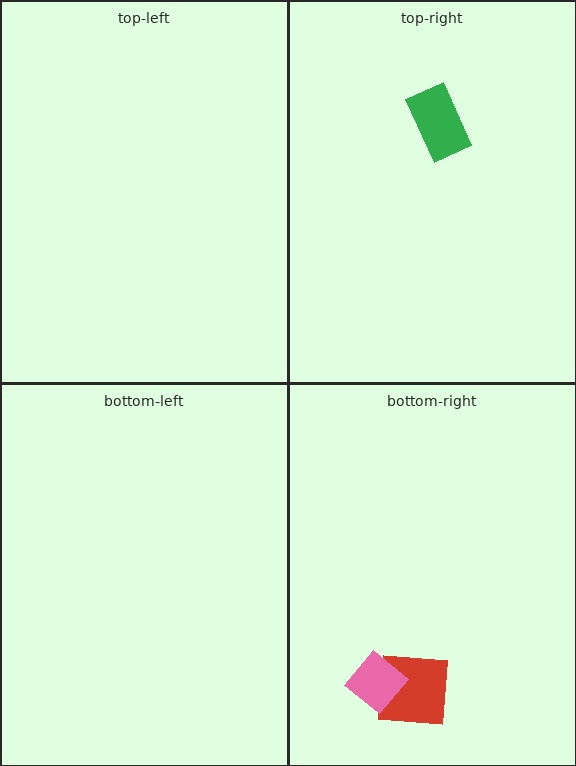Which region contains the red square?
The bottom-right region.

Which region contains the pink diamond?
The bottom-right region.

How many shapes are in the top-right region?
1.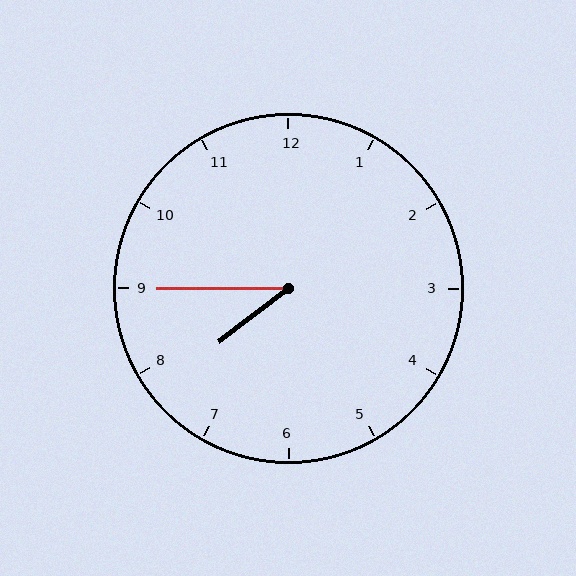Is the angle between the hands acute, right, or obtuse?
It is acute.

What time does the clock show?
7:45.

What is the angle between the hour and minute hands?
Approximately 38 degrees.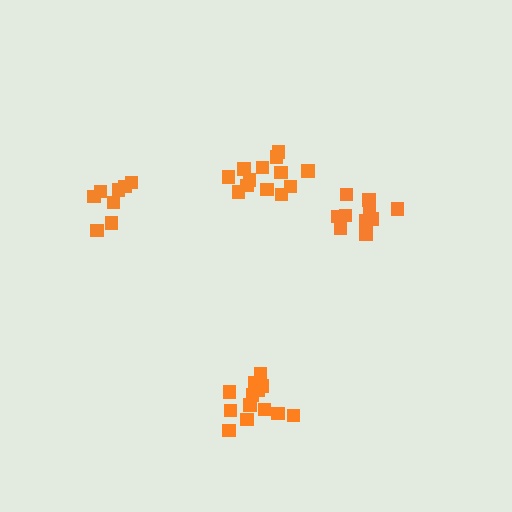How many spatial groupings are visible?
There are 4 spatial groupings.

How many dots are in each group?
Group 1: 13 dots, Group 2: 13 dots, Group 3: 8 dots, Group 4: 10 dots (44 total).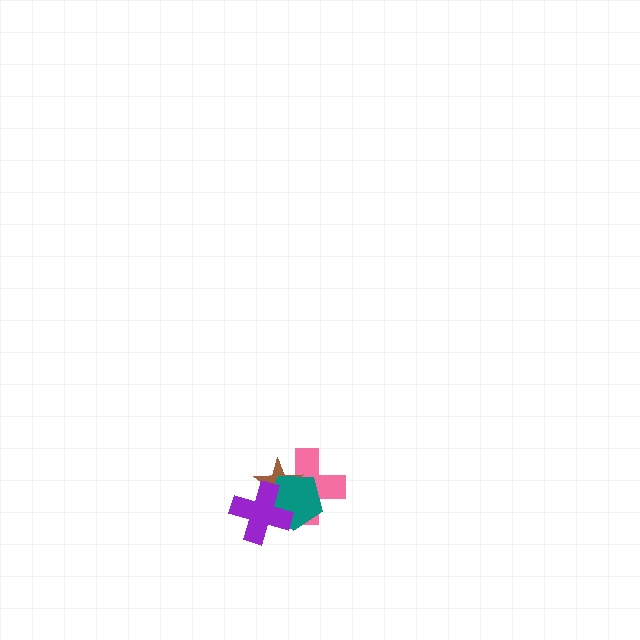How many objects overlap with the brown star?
3 objects overlap with the brown star.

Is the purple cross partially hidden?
No, no other shape covers it.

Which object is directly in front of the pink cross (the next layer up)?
The brown star is directly in front of the pink cross.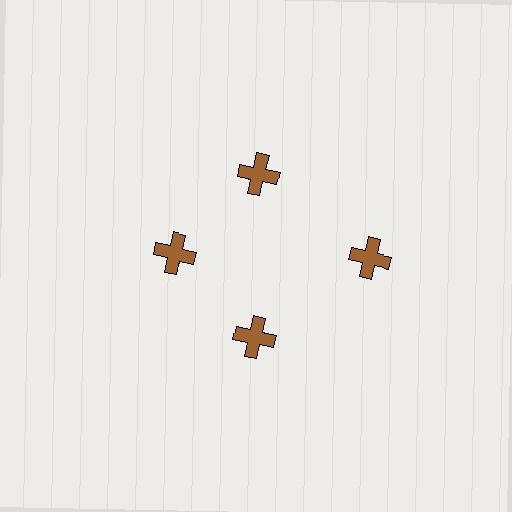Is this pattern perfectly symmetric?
No. The 4 brown crosses are arranged in a ring, but one element near the 3 o'clock position is pushed outward from the center, breaking the 4-fold rotational symmetry.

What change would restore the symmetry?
The symmetry would be restored by moving it inward, back onto the ring so that all 4 crosses sit at equal angles and equal distance from the center.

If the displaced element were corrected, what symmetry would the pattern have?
It would have 4-fold rotational symmetry — the pattern would map onto itself every 90 degrees.